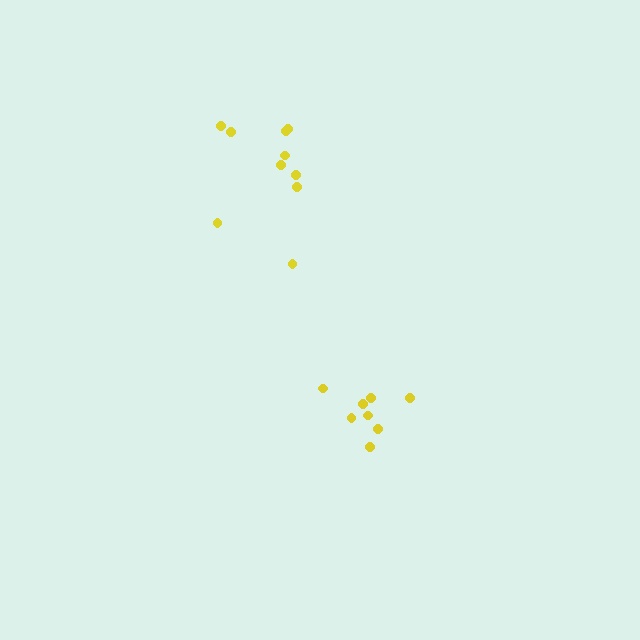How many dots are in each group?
Group 1: 8 dots, Group 2: 10 dots (18 total).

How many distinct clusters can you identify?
There are 2 distinct clusters.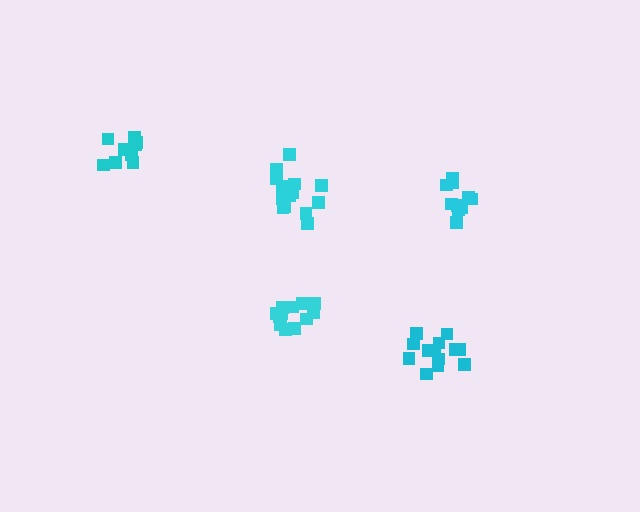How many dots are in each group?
Group 1: 12 dots, Group 2: 15 dots, Group 3: 10 dots, Group 4: 13 dots, Group 5: 9 dots (59 total).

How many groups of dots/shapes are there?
There are 5 groups.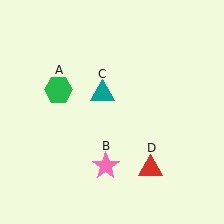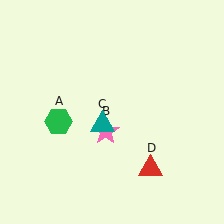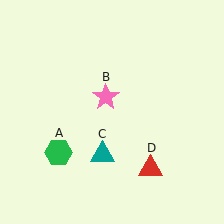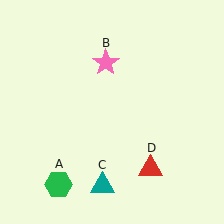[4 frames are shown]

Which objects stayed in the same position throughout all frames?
Red triangle (object D) remained stationary.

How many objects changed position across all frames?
3 objects changed position: green hexagon (object A), pink star (object B), teal triangle (object C).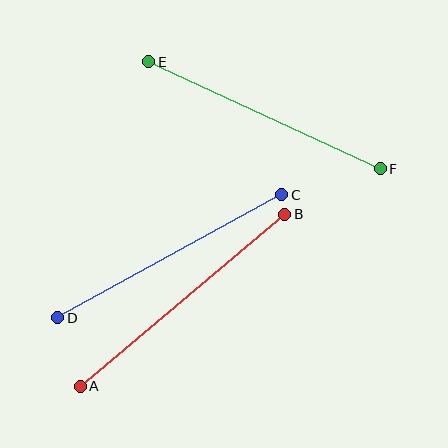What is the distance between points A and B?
The distance is approximately 267 pixels.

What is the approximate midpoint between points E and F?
The midpoint is at approximately (265, 115) pixels.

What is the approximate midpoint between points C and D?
The midpoint is at approximately (170, 256) pixels.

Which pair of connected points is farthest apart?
Points A and B are farthest apart.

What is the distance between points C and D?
The distance is approximately 256 pixels.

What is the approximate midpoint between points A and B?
The midpoint is at approximately (182, 300) pixels.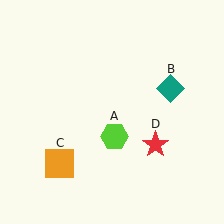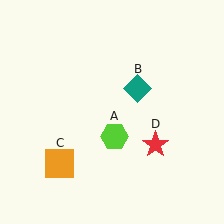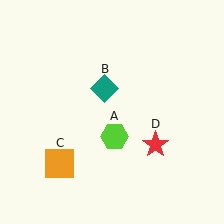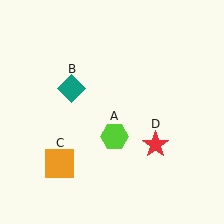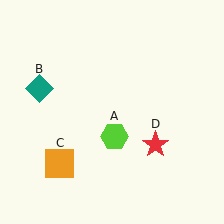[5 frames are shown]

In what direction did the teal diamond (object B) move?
The teal diamond (object B) moved left.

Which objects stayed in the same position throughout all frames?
Lime hexagon (object A) and orange square (object C) and red star (object D) remained stationary.